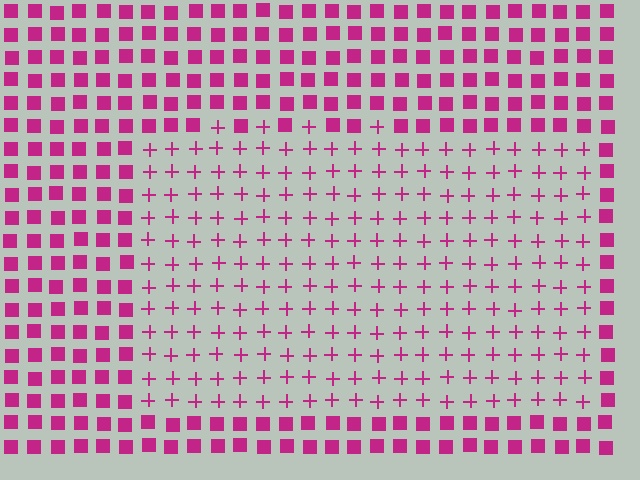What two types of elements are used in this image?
The image uses plus signs inside the rectangle region and squares outside it.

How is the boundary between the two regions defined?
The boundary is defined by a change in element shape: plus signs inside vs. squares outside. All elements share the same color and spacing.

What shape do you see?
I see a rectangle.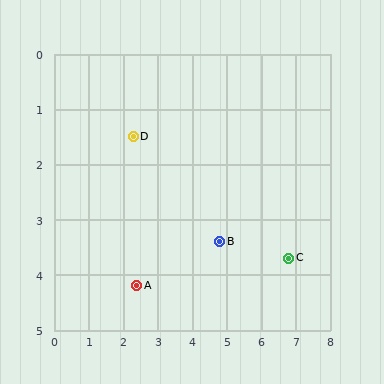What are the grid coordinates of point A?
Point A is at approximately (2.4, 4.2).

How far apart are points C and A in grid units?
Points C and A are about 4.4 grid units apart.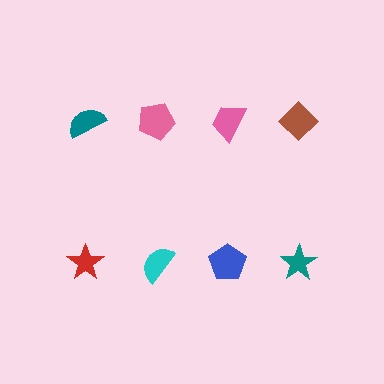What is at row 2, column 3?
A blue pentagon.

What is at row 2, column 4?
A teal star.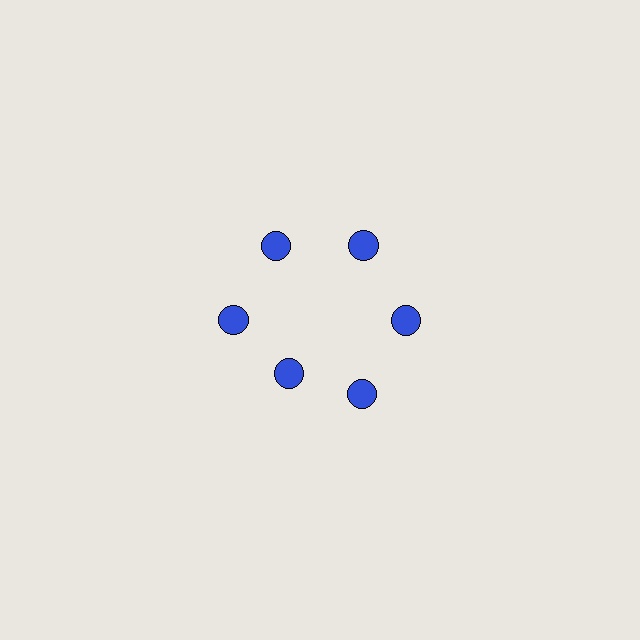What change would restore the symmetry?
The symmetry would be restored by moving it outward, back onto the ring so that all 6 circles sit at equal angles and equal distance from the center.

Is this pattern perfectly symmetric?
No. The 6 blue circles are arranged in a ring, but one element near the 7 o'clock position is pulled inward toward the center, breaking the 6-fold rotational symmetry.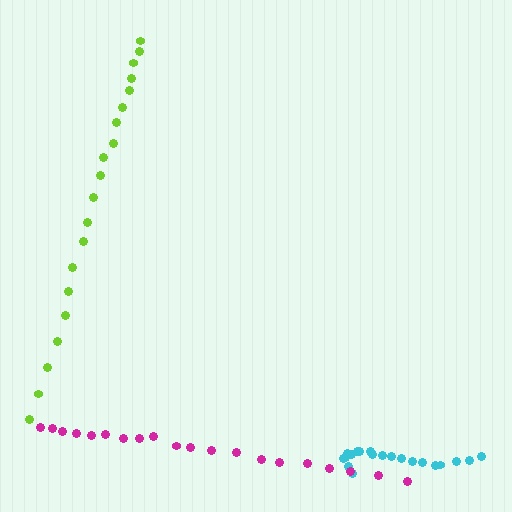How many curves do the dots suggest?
There are 3 distinct paths.